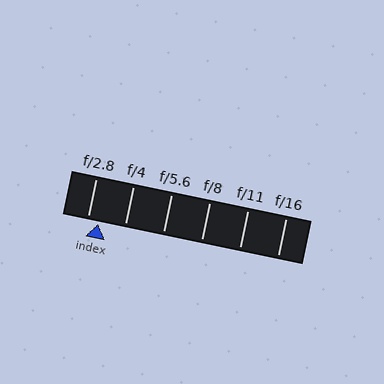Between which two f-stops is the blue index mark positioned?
The index mark is between f/2.8 and f/4.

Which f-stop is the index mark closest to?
The index mark is closest to f/2.8.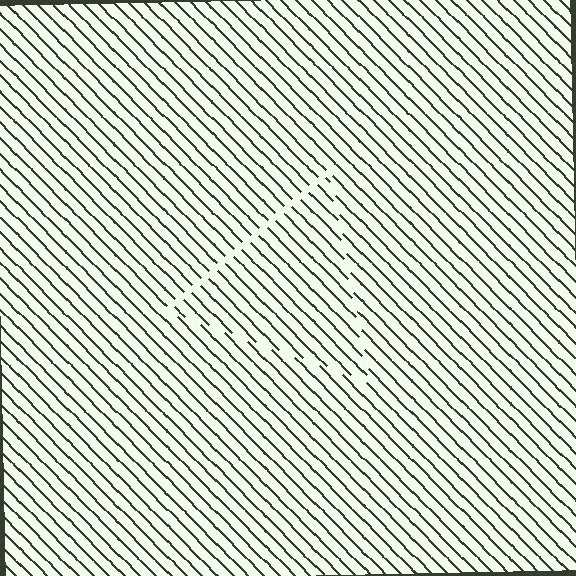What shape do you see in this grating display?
An illusory triangle. The interior of the shape contains the same grating, shifted by half a period — the contour is defined by the phase discontinuity where line-ends from the inner and outer gratings abut.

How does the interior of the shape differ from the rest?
The interior of the shape contains the same grating, shifted by half a period — the contour is defined by the phase discontinuity where line-ends from the inner and outer gratings abut.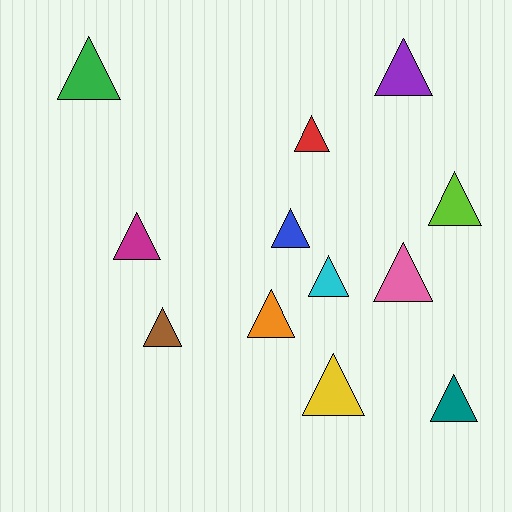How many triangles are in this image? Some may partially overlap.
There are 12 triangles.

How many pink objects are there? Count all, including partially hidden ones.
There is 1 pink object.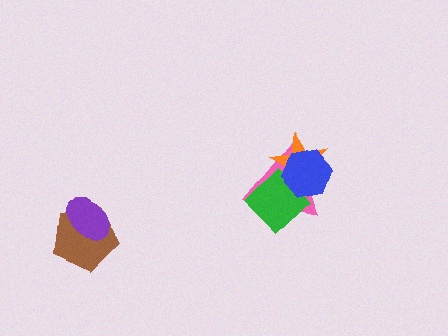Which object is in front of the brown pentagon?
The purple ellipse is in front of the brown pentagon.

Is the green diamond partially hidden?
Yes, it is partially covered by another shape.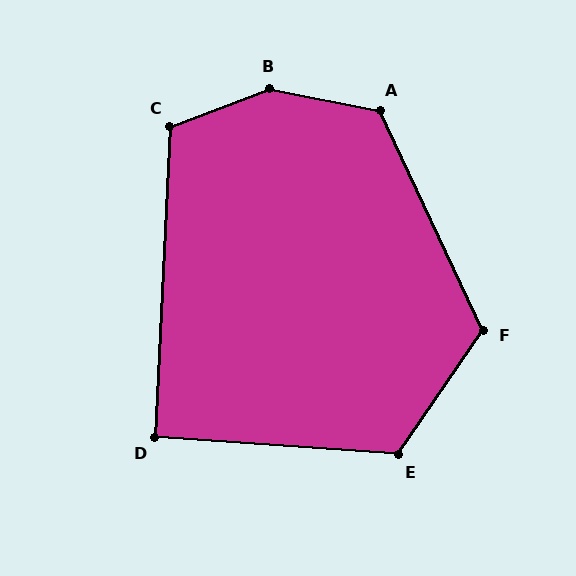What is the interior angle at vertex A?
Approximately 126 degrees (obtuse).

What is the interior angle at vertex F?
Approximately 121 degrees (obtuse).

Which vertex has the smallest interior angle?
D, at approximately 91 degrees.